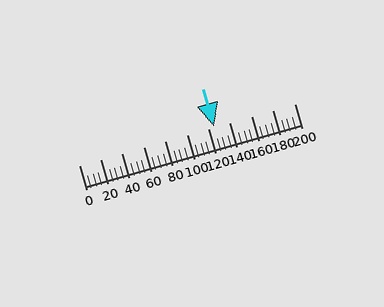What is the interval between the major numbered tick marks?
The major tick marks are spaced 20 units apart.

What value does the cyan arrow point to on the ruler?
The cyan arrow points to approximately 125.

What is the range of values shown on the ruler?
The ruler shows values from 0 to 200.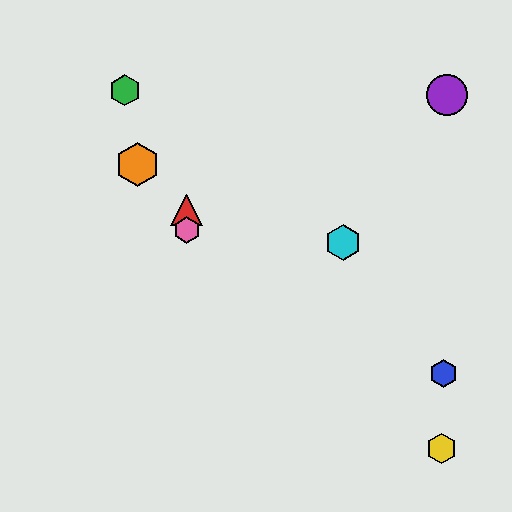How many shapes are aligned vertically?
2 shapes (the red triangle, the pink hexagon) are aligned vertically.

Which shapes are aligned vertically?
The red triangle, the pink hexagon are aligned vertically.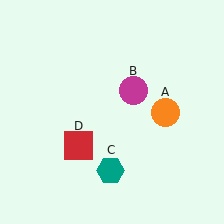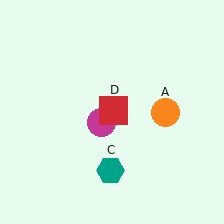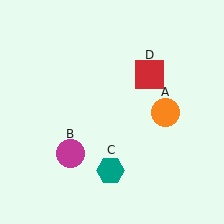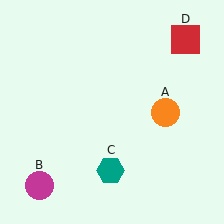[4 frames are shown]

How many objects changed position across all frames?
2 objects changed position: magenta circle (object B), red square (object D).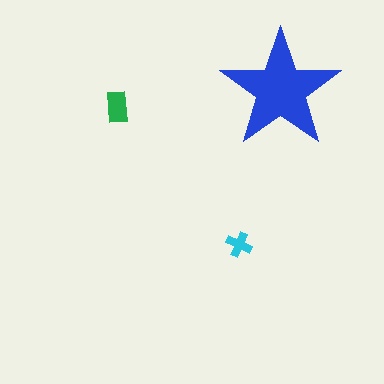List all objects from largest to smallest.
The blue star, the green rectangle, the cyan cross.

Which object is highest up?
The blue star is topmost.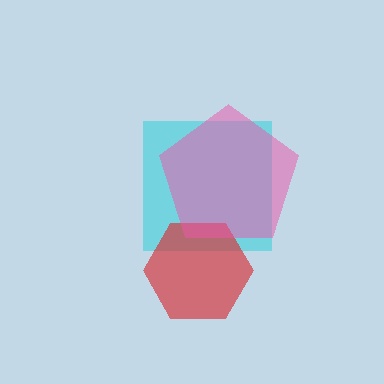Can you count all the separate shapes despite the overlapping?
Yes, there are 3 separate shapes.